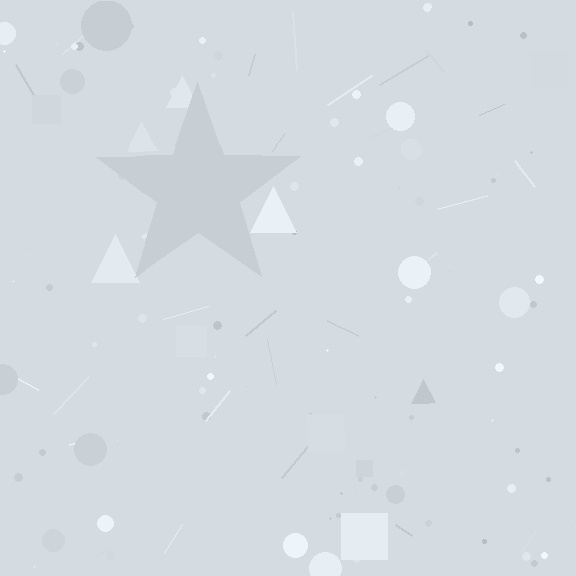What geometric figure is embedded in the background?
A star is embedded in the background.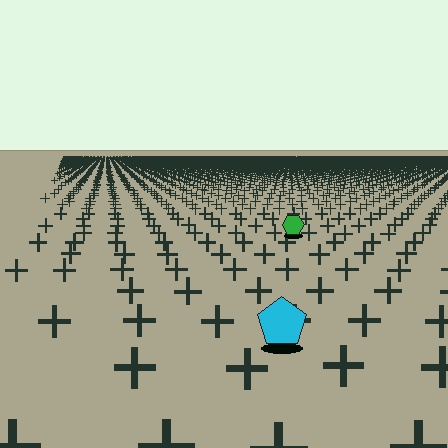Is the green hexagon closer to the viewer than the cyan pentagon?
No. The cyan pentagon is closer — you can tell from the texture gradient: the ground texture is coarser near it.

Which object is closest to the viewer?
The cyan pentagon is closest. The texture marks near it are larger and more spread out.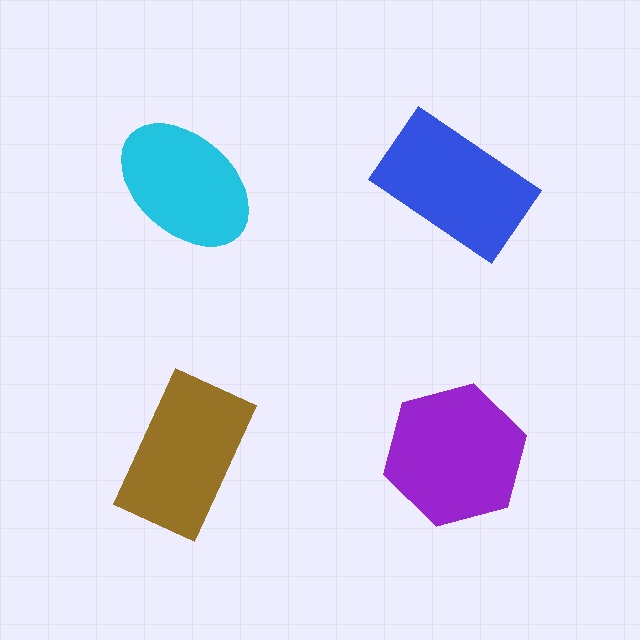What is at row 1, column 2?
A blue rectangle.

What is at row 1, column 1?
A cyan ellipse.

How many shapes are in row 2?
2 shapes.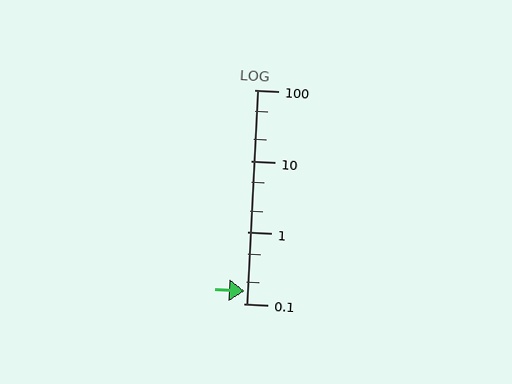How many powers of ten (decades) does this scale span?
The scale spans 3 decades, from 0.1 to 100.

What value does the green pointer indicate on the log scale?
The pointer indicates approximately 0.15.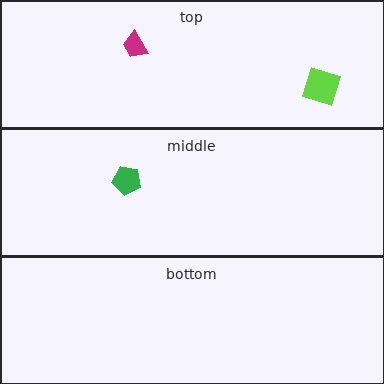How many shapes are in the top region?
2.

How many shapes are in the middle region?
1.